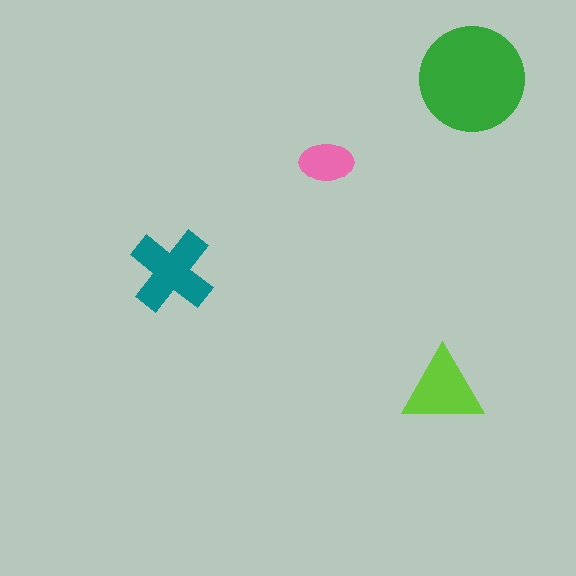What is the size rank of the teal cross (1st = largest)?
2nd.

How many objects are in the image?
There are 4 objects in the image.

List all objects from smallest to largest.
The pink ellipse, the lime triangle, the teal cross, the green circle.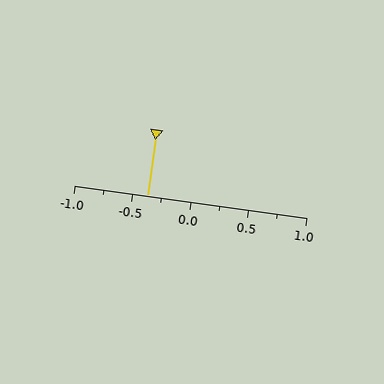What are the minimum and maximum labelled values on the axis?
The axis runs from -1.0 to 1.0.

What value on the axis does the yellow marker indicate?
The marker indicates approximately -0.38.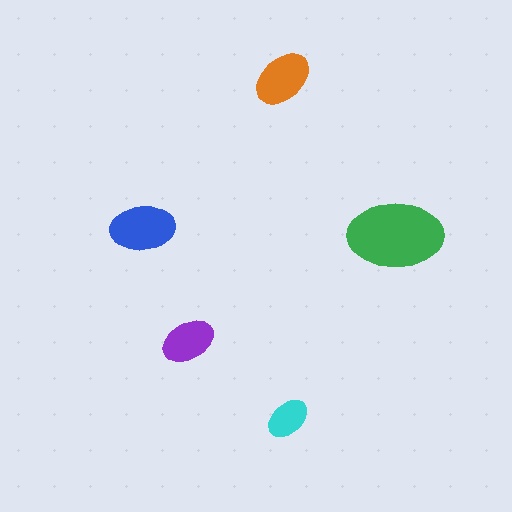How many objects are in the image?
There are 5 objects in the image.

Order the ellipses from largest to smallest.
the green one, the blue one, the orange one, the purple one, the cyan one.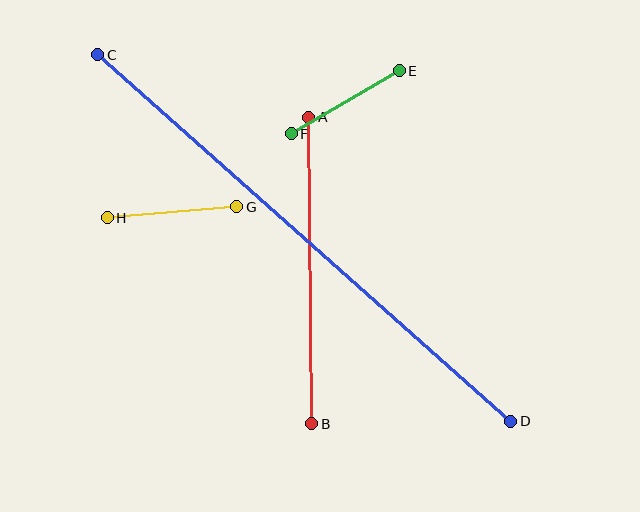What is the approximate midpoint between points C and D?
The midpoint is at approximately (304, 238) pixels.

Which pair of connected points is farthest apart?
Points C and D are farthest apart.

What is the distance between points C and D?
The distance is approximately 552 pixels.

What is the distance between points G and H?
The distance is approximately 130 pixels.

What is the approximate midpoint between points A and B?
The midpoint is at approximately (310, 271) pixels.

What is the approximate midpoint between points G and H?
The midpoint is at approximately (172, 212) pixels.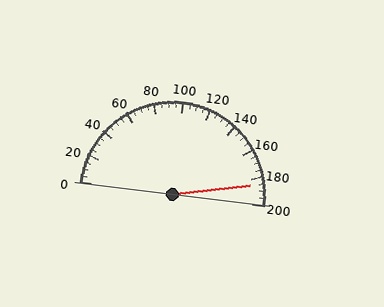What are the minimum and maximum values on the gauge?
The gauge ranges from 0 to 200.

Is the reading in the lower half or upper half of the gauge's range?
The reading is in the upper half of the range (0 to 200).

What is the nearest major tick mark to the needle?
The nearest major tick mark is 180.